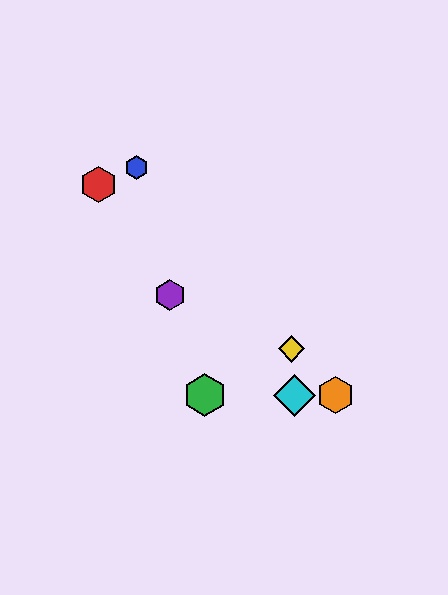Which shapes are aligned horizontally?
The green hexagon, the orange hexagon, the cyan diamond are aligned horizontally.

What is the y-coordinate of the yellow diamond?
The yellow diamond is at y≈349.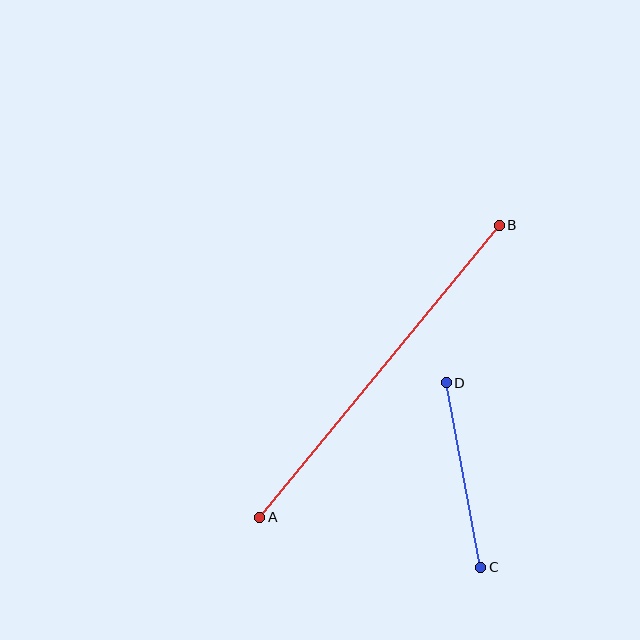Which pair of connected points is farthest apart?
Points A and B are farthest apart.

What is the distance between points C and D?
The distance is approximately 187 pixels.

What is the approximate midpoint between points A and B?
The midpoint is at approximately (380, 371) pixels.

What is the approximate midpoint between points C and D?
The midpoint is at approximately (464, 475) pixels.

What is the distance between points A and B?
The distance is approximately 378 pixels.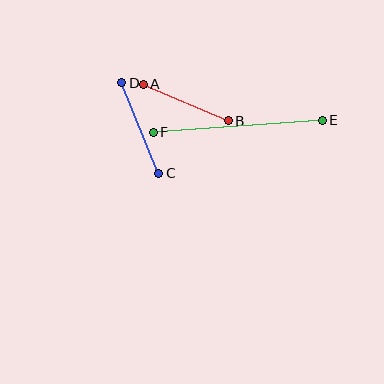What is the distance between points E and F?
The distance is approximately 170 pixels.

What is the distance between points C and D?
The distance is approximately 98 pixels.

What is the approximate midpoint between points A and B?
The midpoint is at approximately (186, 103) pixels.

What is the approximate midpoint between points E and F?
The midpoint is at approximately (238, 126) pixels.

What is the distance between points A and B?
The distance is approximately 93 pixels.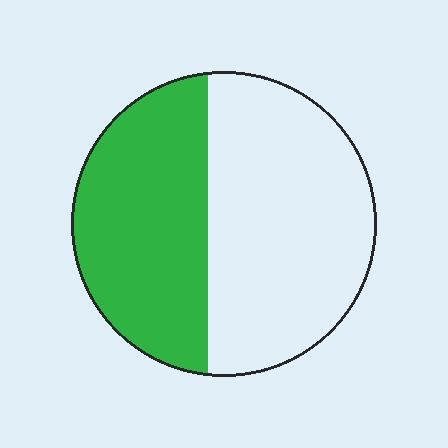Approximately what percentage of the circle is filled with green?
Approximately 45%.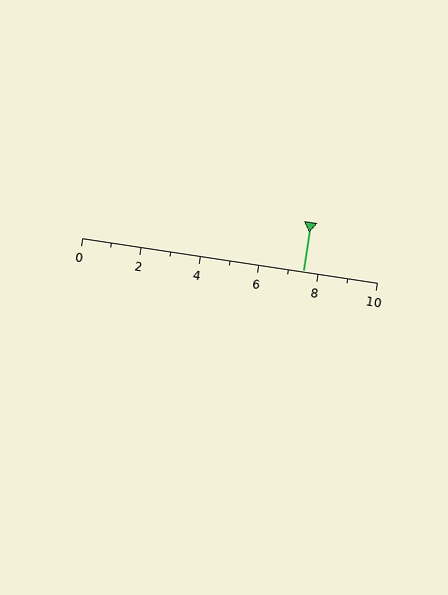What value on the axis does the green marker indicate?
The marker indicates approximately 7.5.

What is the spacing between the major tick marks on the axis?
The major ticks are spaced 2 apart.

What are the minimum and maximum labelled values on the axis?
The axis runs from 0 to 10.